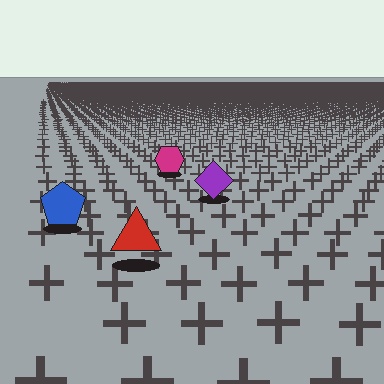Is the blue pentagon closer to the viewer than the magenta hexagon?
Yes. The blue pentagon is closer — you can tell from the texture gradient: the ground texture is coarser near it.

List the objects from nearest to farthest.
From nearest to farthest: the red triangle, the blue pentagon, the purple diamond, the magenta hexagon.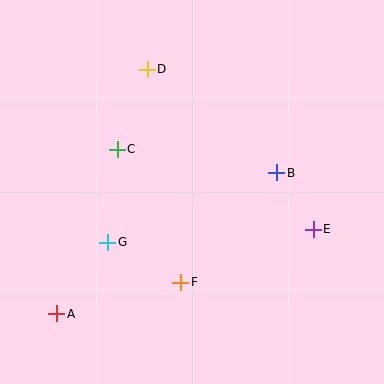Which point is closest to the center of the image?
Point C at (117, 149) is closest to the center.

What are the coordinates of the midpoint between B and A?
The midpoint between B and A is at (167, 243).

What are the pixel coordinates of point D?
Point D is at (147, 69).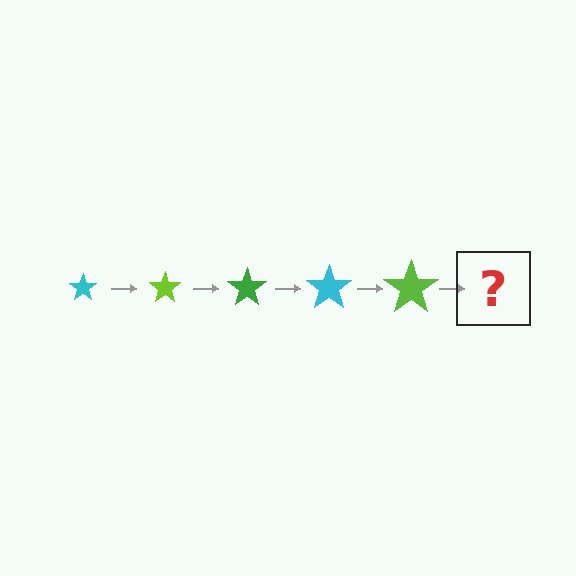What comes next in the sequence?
The next element should be a green star, larger than the previous one.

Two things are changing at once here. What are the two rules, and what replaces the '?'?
The two rules are that the star grows larger each step and the color cycles through cyan, lime, and green. The '?' should be a green star, larger than the previous one.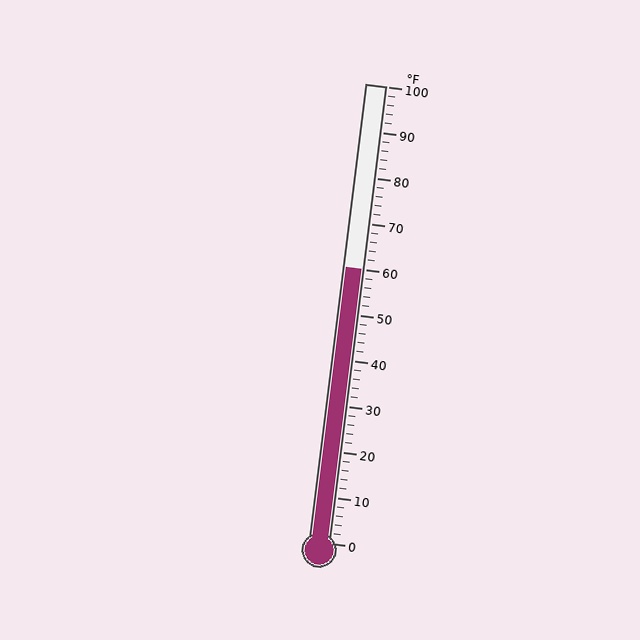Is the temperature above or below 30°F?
The temperature is above 30°F.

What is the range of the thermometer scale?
The thermometer scale ranges from 0°F to 100°F.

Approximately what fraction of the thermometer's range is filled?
The thermometer is filled to approximately 60% of its range.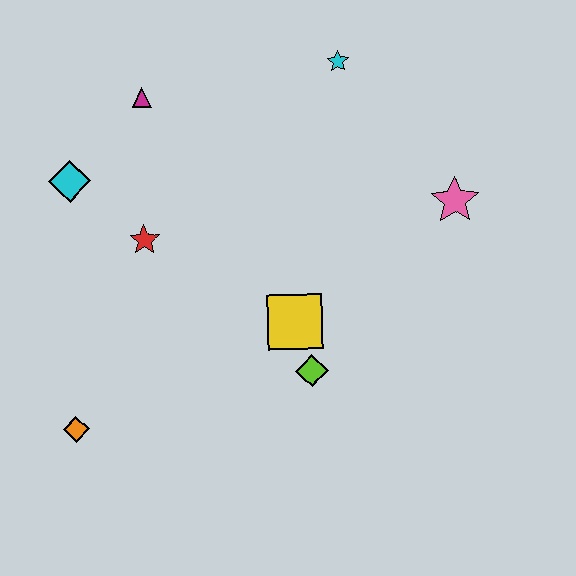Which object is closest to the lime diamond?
The yellow square is closest to the lime diamond.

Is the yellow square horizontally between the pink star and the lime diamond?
No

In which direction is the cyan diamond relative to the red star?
The cyan diamond is to the left of the red star.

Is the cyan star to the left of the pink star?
Yes